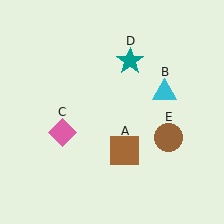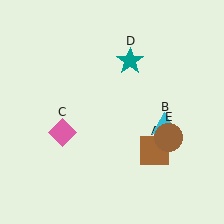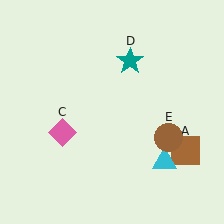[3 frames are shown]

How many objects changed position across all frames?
2 objects changed position: brown square (object A), cyan triangle (object B).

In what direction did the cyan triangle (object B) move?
The cyan triangle (object B) moved down.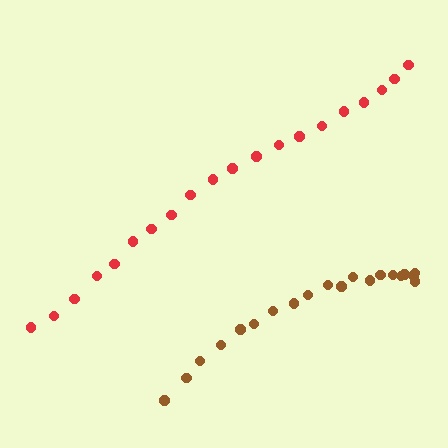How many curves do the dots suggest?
There are 2 distinct paths.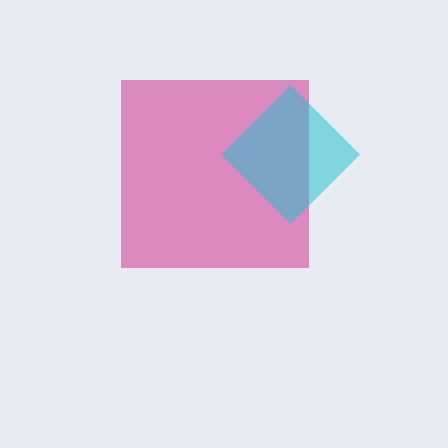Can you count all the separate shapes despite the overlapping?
Yes, there are 2 separate shapes.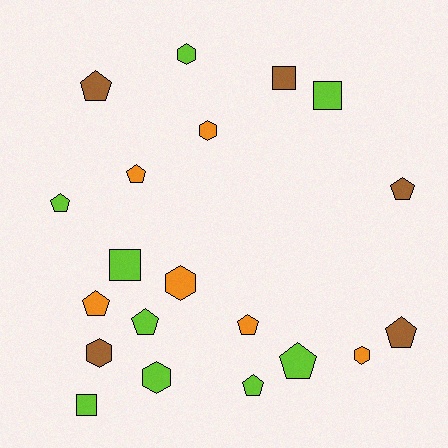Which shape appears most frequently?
Pentagon, with 10 objects.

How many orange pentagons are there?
There are 3 orange pentagons.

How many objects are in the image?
There are 20 objects.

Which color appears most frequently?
Lime, with 9 objects.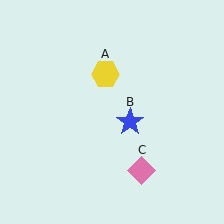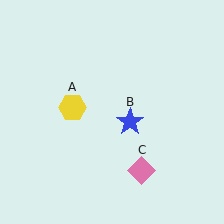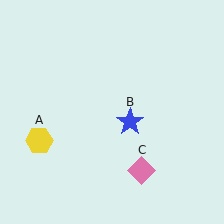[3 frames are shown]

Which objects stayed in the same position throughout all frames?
Blue star (object B) and pink diamond (object C) remained stationary.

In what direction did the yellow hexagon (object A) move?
The yellow hexagon (object A) moved down and to the left.